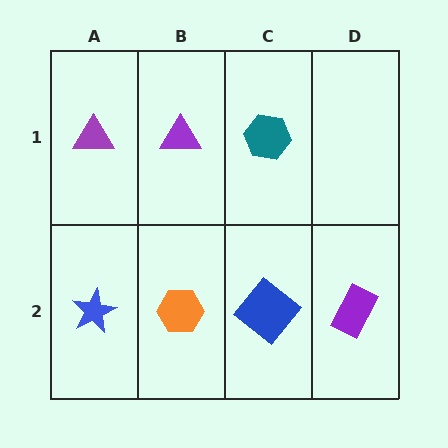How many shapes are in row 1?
3 shapes.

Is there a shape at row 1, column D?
No, that cell is empty.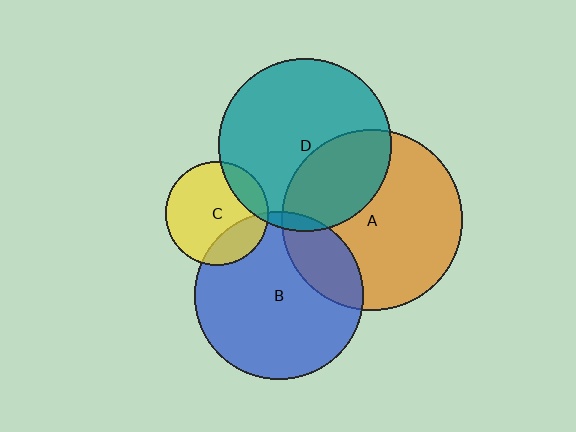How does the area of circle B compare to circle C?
Approximately 2.6 times.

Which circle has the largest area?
Circle A (orange).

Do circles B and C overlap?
Yes.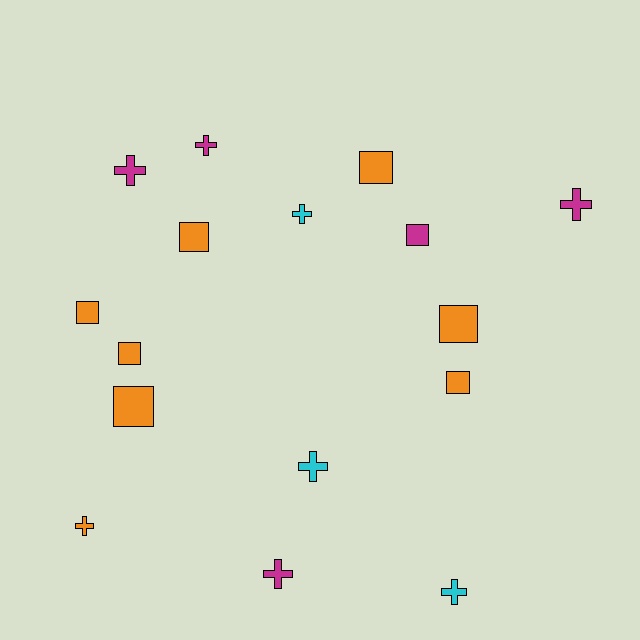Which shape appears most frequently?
Square, with 8 objects.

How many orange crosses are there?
There is 1 orange cross.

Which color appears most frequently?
Orange, with 8 objects.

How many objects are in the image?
There are 16 objects.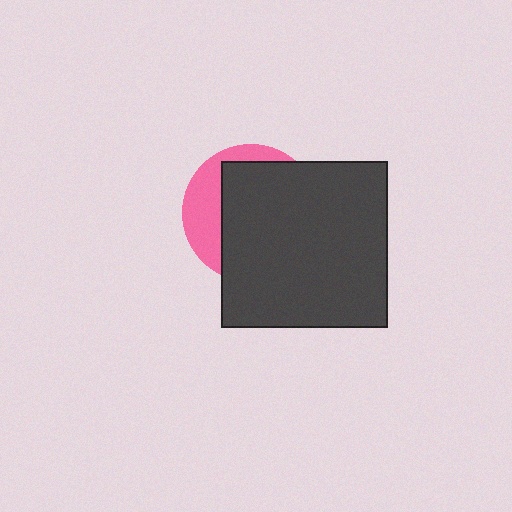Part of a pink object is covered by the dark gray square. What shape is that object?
It is a circle.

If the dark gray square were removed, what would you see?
You would see the complete pink circle.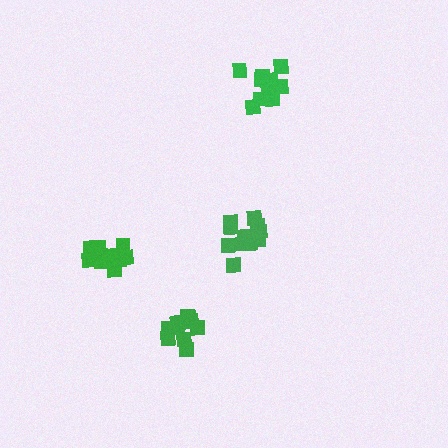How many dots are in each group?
Group 1: 12 dots, Group 2: 13 dots, Group 3: 12 dots, Group 4: 15 dots (52 total).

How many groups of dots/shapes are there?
There are 4 groups.